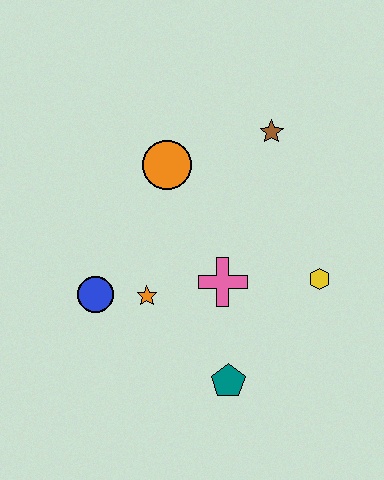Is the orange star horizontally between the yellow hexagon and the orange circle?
No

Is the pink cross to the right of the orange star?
Yes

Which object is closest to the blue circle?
The orange star is closest to the blue circle.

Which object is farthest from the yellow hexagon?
The blue circle is farthest from the yellow hexagon.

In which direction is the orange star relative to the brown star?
The orange star is below the brown star.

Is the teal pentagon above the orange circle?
No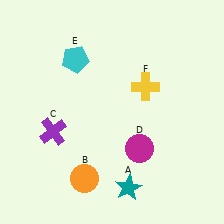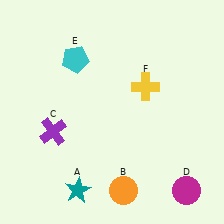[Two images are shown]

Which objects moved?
The objects that moved are: the teal star (A), the orange circle (B), the magenta circle (D).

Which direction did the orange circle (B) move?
The orange circle (B) moved right.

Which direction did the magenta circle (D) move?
The magenta circle (D) moved right.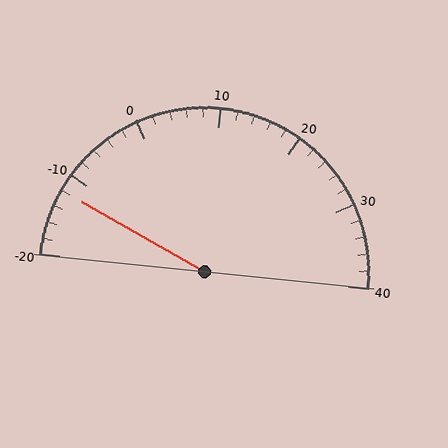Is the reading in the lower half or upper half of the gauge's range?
The reading is in the lower half of the range (-20 to 40).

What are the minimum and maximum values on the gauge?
The gauge ranges from -20 to 40.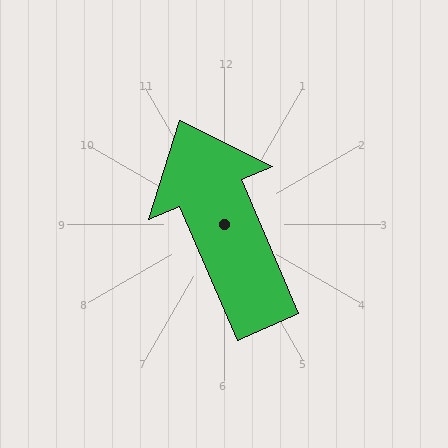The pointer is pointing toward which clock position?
Roughly 11 o'clock.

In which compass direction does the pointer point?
Northwest.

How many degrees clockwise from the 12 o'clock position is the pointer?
Approximately 337 degrees.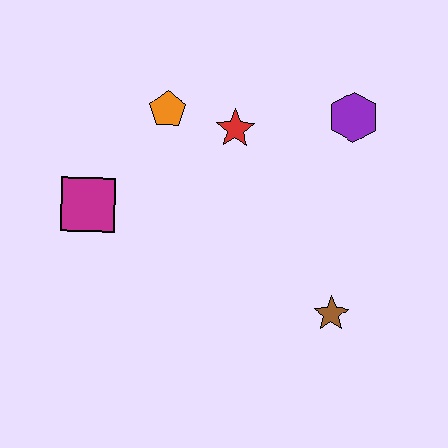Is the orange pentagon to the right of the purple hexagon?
No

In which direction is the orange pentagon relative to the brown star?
The orange pentagon is above the brown star.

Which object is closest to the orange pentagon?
The red star is closest to the orange pentagon.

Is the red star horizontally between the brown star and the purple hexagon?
No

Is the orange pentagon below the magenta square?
No